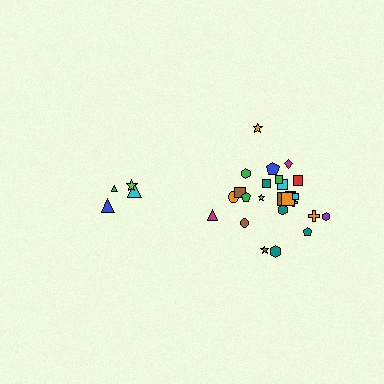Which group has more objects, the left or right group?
The right group.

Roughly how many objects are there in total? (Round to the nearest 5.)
Roughly 30 objects in total.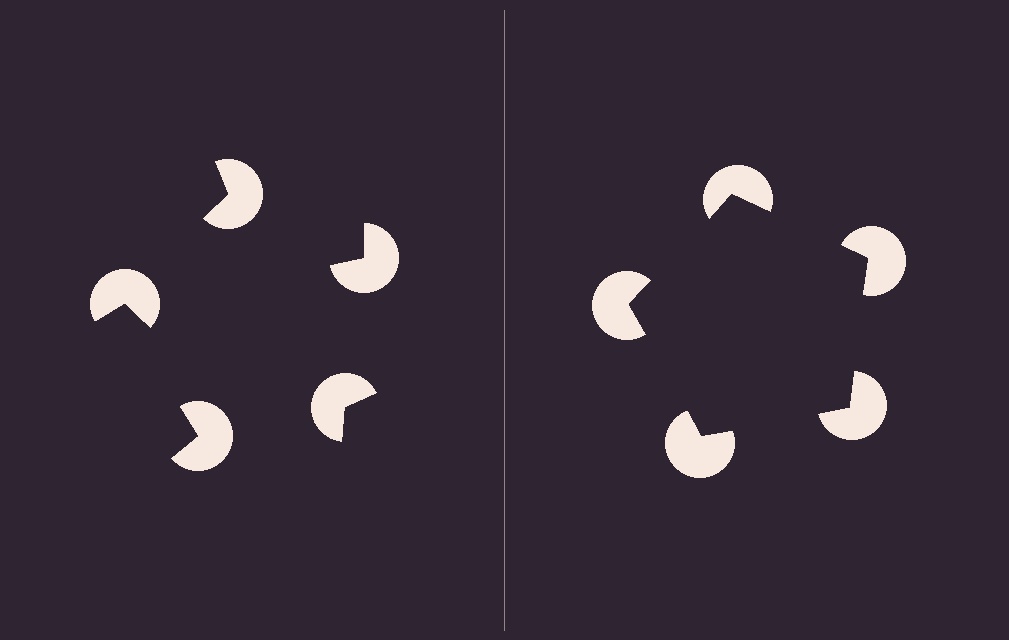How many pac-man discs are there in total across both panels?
10 — 5 on each side.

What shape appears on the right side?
An illusory pentagon.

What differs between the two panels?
The pac-man discs are positioned identically on both sides; only the wedge orientations differ. On the right they align to a pentagon; on the left they are misaligned.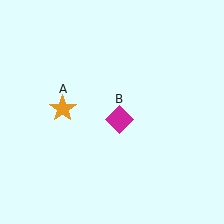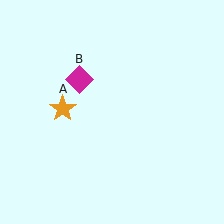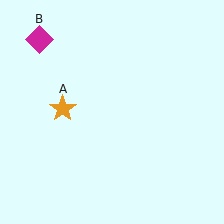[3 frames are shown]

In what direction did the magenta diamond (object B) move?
The magenta diamond (object B) moved up and to the left.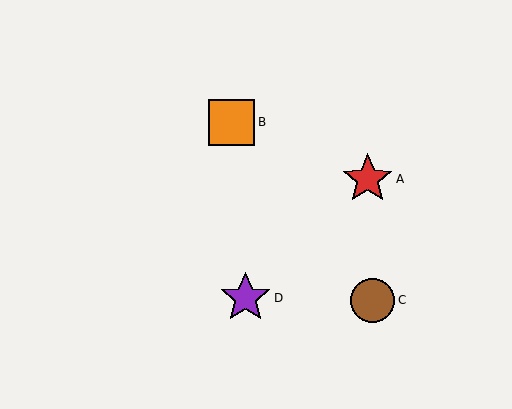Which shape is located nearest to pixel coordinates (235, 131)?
The orange square (labeled B) at (232, 122) is nearest to that location.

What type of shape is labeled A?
Shape A is a red star.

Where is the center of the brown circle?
The center of the brown circle is at (372, 300).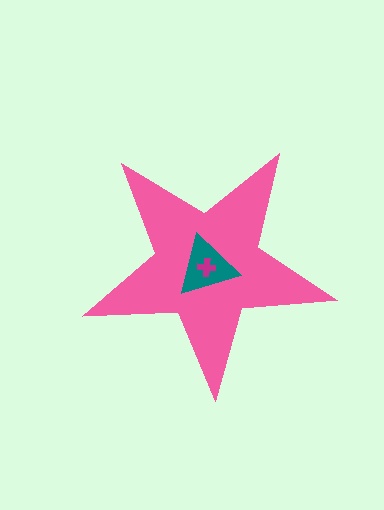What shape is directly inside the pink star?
The teal triangle.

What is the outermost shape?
The pink star.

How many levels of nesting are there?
3.